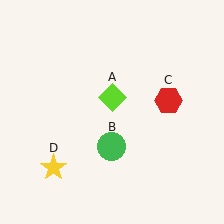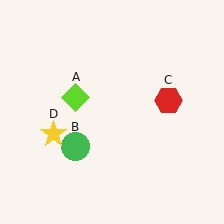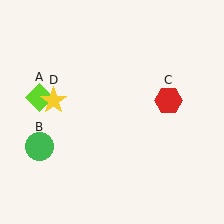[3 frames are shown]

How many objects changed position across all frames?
3 objects changed position: lime diamond (object A), green circle (object B), yellow star (object D).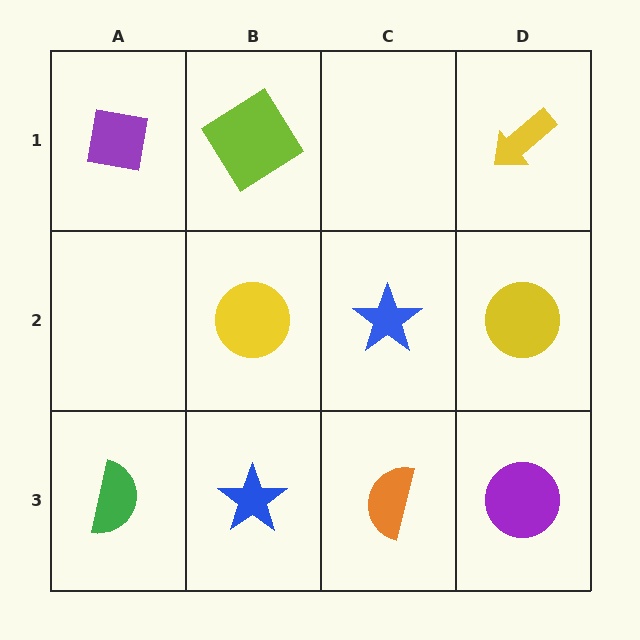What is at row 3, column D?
A purple circle.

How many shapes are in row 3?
4 shapes.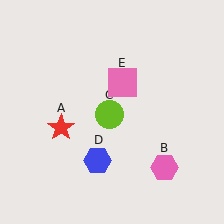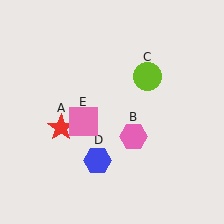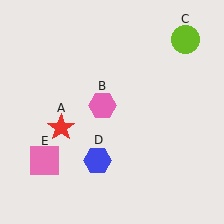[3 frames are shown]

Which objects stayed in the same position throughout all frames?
Red star (object A) and blue hexagon (object D) remained stationary.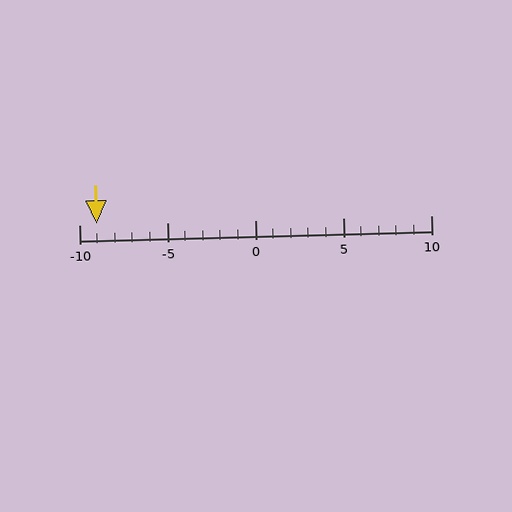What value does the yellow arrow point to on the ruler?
The yellow arrow points to approximately -9.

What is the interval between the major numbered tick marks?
The major tick marks are spaced 5 units apart.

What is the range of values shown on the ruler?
The ruler shows values from -10 to 10.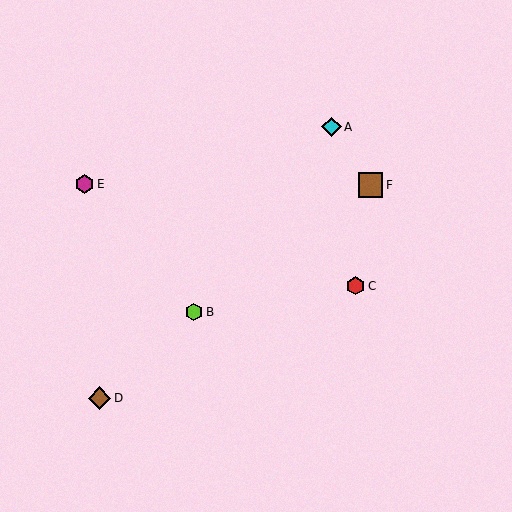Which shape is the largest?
The brown square (labeled F) is the largest.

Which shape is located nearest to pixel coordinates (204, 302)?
The lime hexagon (labeled B) at (194, 312) is nearest to that location.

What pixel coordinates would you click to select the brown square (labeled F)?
Click at (371, 185) to select the brown square F.